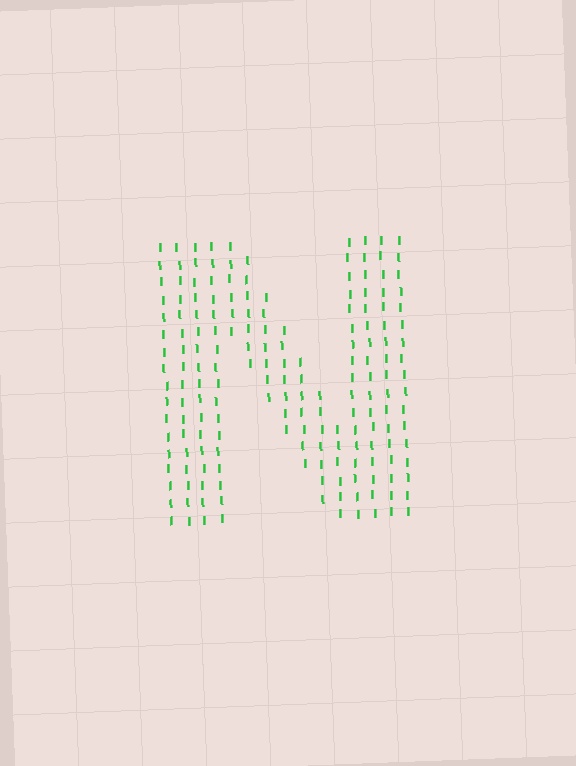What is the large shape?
The large shape is the letter N.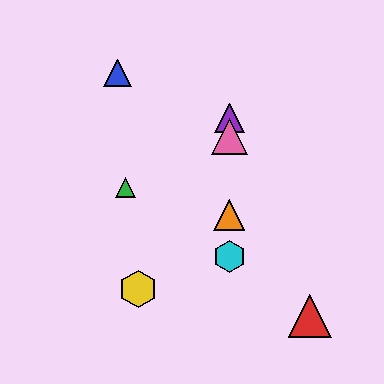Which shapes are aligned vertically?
The purple triangle, the orange triangle, the cyan hexagon, the pink triangle are aligned vertically.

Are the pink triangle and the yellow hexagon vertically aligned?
No, the pink triangle is at x≈229 and the yellow hexagon is at x≈138.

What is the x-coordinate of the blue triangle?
The blue triangle is at x≈117.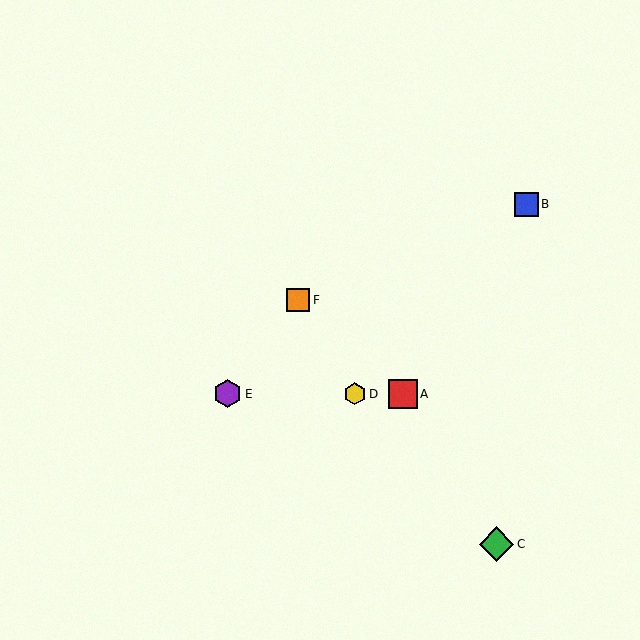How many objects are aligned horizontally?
3 objects (A, D, E) are aligned horizontally.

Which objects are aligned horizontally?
Objects A, D, E are aligned horizontally.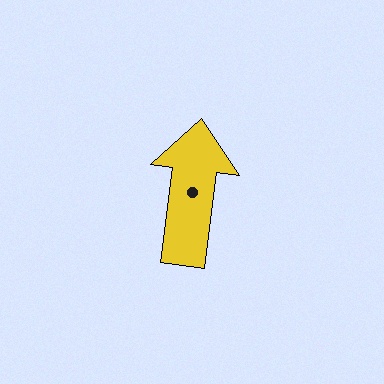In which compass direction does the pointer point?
North.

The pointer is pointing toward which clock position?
Roughly 12 o'clock.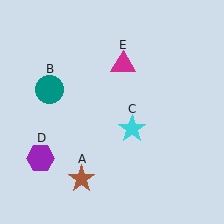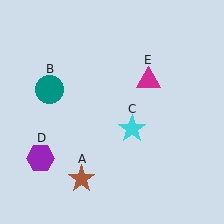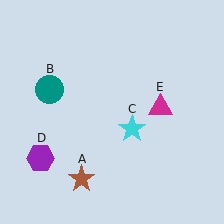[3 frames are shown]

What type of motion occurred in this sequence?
The magenta triangle (object E) rotated clockwise around the center of the scene.